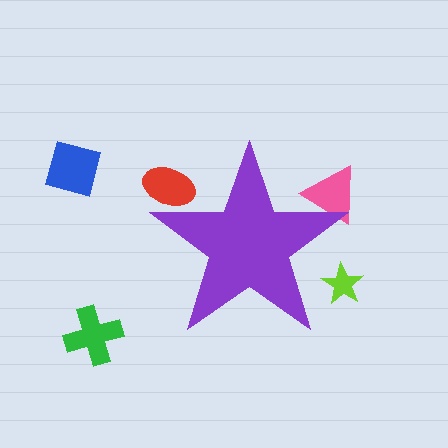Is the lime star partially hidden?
Yes, the lime star is partially hidden behind the purple star.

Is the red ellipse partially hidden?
Yes, the red ellipse is partially hidden behind the purple star.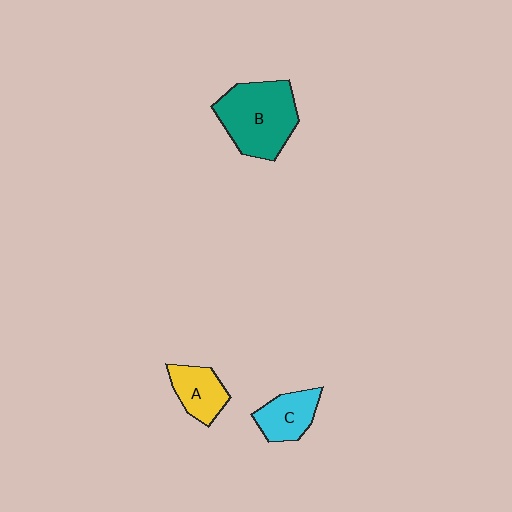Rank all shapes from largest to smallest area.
From largest to smallest: B (teal), C (cyan), A (yellow).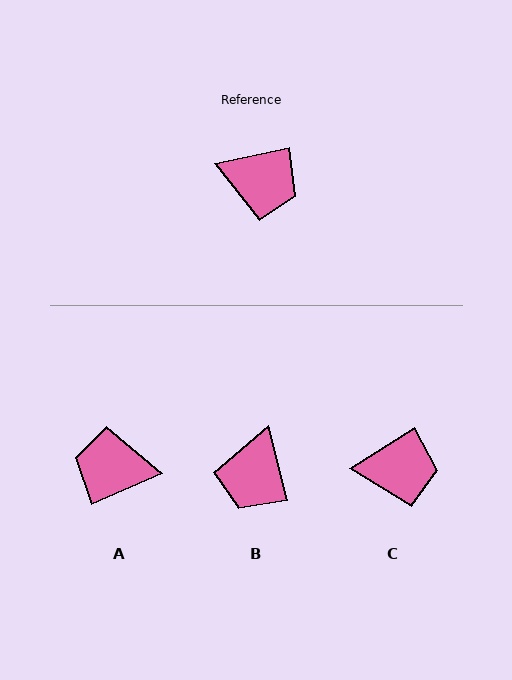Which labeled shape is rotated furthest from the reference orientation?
A, about 168 degrees away.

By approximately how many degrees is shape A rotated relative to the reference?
Approximately 168 degrees clockwise.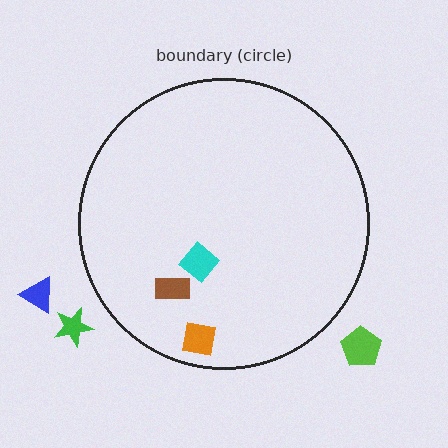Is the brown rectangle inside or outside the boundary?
Inside.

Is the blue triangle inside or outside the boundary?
Outside.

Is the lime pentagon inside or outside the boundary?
Outside.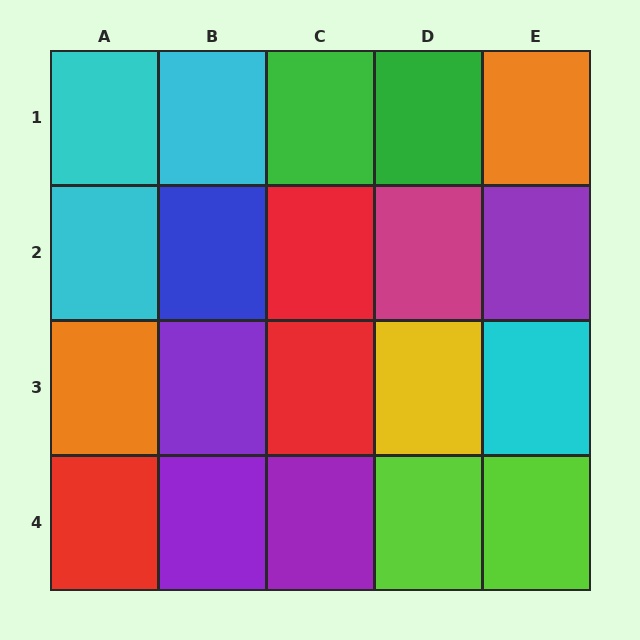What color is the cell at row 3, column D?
Yellow.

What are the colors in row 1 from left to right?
Cyan, cyan, green, green, orange.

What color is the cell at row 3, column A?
Orange.